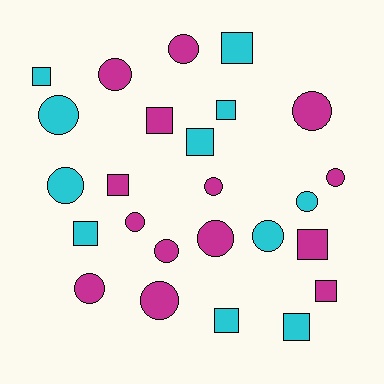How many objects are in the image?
There are 25 objects.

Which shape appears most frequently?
Circle, with 14 objects.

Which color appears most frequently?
Magenta, with 14 objects.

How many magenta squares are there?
There are 4 magenta squares.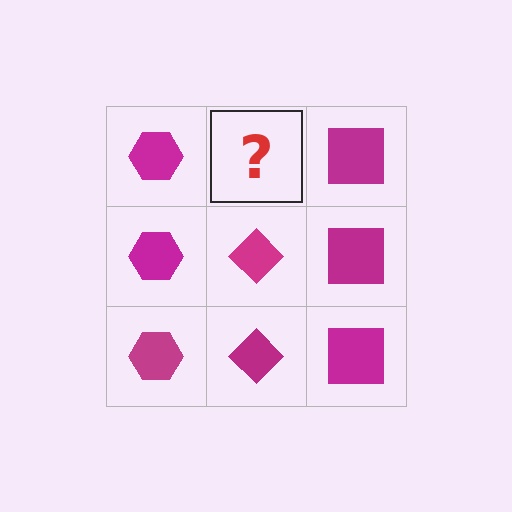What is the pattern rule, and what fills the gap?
The rule is that each column has a consistent shape. The gap should be filled with a magenta diamond.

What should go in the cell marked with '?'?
The missing cell should contain a magenta diamond.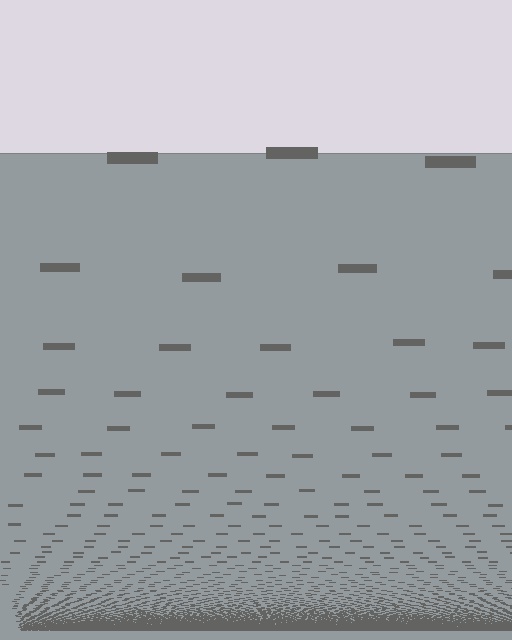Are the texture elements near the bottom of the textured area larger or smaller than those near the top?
Smaller. The gradient is inverted — elements near the bottom are smaller and denser.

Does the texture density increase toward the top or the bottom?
Density increases toward the bottom.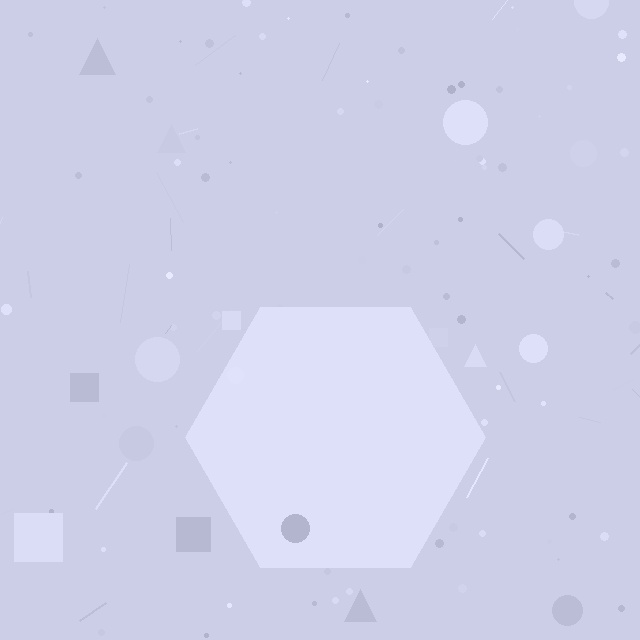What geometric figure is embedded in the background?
A hexagon is embedded in the background.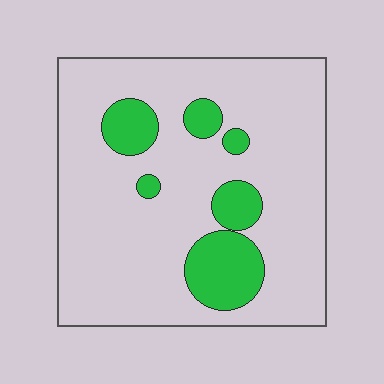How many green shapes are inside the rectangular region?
6.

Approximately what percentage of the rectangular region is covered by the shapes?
Approximately 15%.